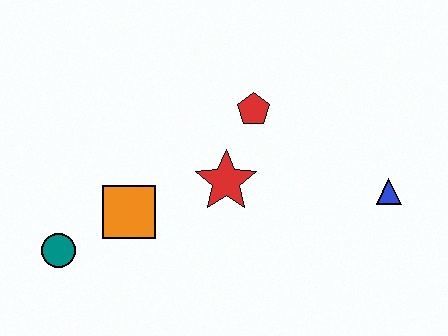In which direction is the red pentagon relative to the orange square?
The red pentagon is to the right of the orange square.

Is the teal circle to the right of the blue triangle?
No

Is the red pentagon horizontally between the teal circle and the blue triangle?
Yes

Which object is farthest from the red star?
The teal circle is farthest from the red star.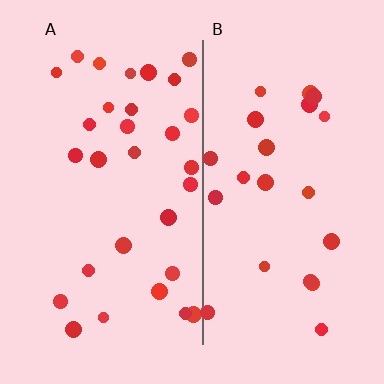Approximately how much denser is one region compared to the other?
Approximately 1.4× — region A over region B.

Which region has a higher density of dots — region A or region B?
A (the left).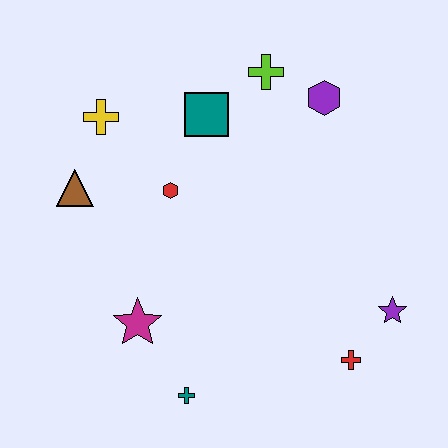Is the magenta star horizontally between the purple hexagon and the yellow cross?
Yes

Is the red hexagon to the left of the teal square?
Yes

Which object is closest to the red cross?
The purple star is closest to the red cross.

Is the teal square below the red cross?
No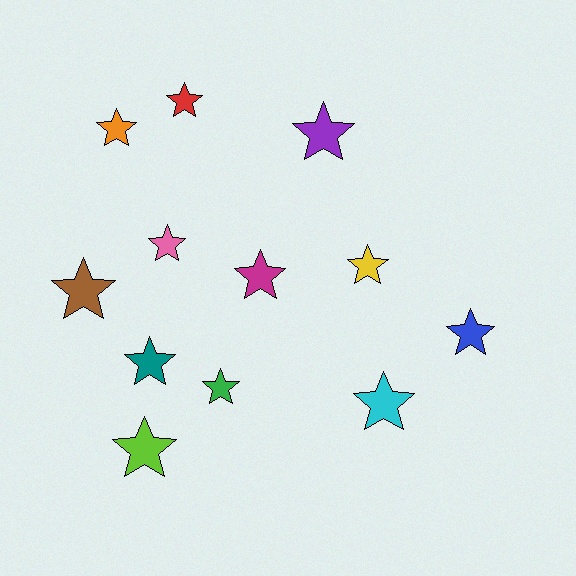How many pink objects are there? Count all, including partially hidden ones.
There is 1 pink object.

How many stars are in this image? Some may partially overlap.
There are 12 stars.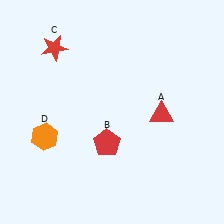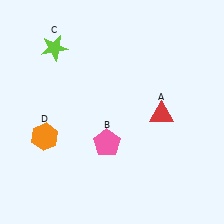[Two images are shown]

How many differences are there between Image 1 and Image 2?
There are 2 differences between the two images.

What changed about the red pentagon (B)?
In Image 1, B is red. In Image 2, it changed to pink.